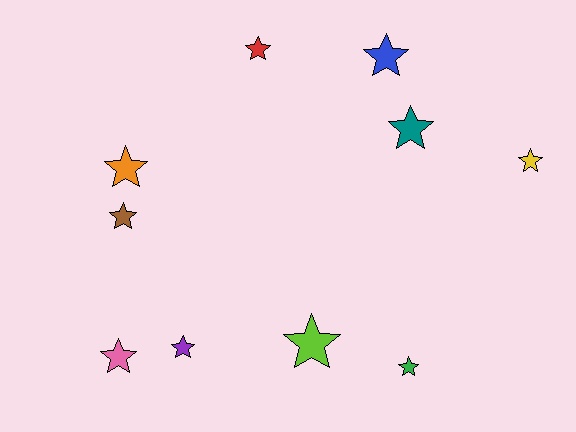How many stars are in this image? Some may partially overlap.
There are 10 stars.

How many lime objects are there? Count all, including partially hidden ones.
There is 1 lime object.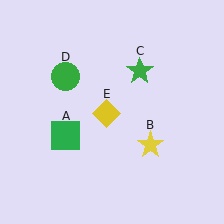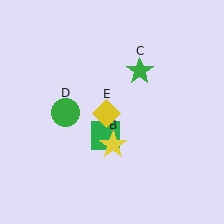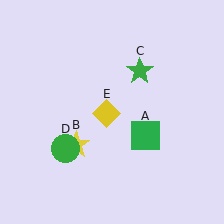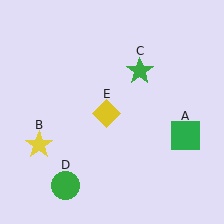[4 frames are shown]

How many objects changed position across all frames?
3 objects changed position: green square (object A), yellow star (object B), green circle (object D).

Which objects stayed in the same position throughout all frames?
Green star (object C) and yellow diamond (object E) remained stationary.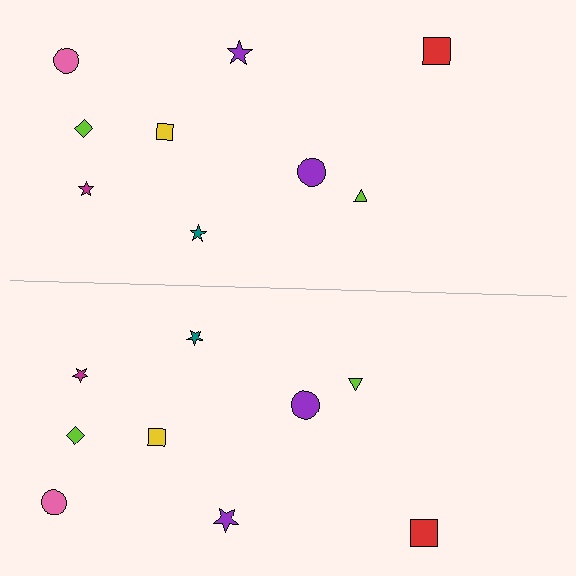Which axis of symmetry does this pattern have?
The pattern has a horizontal axis of symmetry running through the center of the image.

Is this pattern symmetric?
Yes, this pattern has bilateral (reflection) symmetry.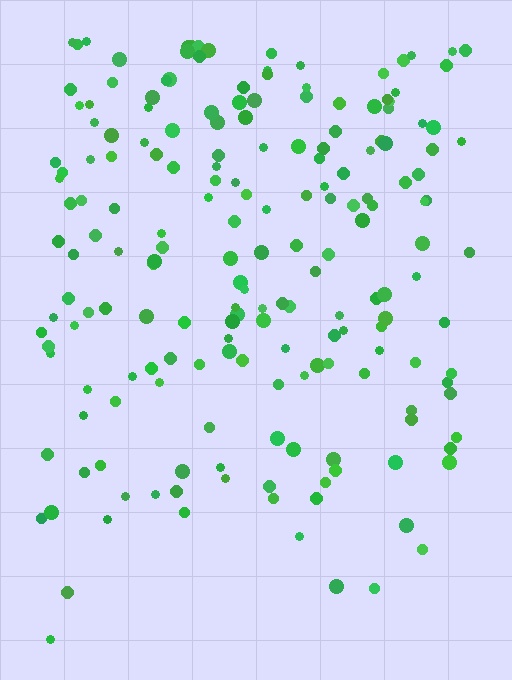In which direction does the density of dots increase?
From bottom to top, with the top side densest.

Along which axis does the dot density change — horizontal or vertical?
Vertical.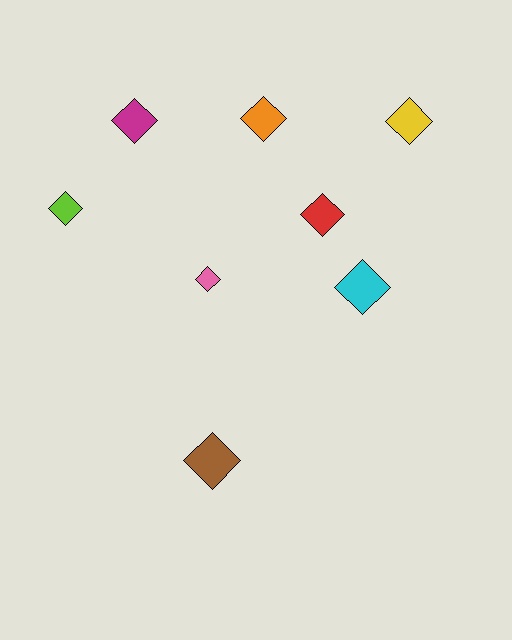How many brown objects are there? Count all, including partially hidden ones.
There is 1 brown object.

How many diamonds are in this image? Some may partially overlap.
There are 8 diamonds.